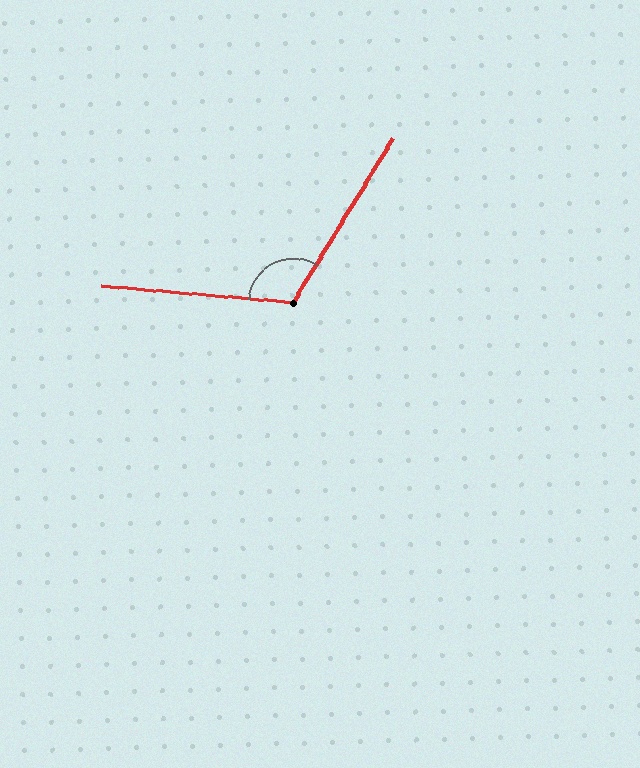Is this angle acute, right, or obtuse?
It is obtuse.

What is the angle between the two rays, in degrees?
Approximately 117 degrees.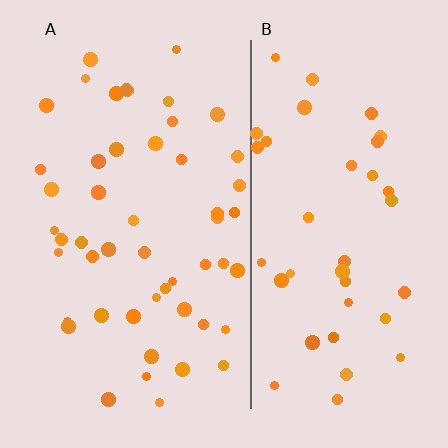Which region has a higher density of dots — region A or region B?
A (the left).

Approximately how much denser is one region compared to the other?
Approximately 1.3× — region A over region B.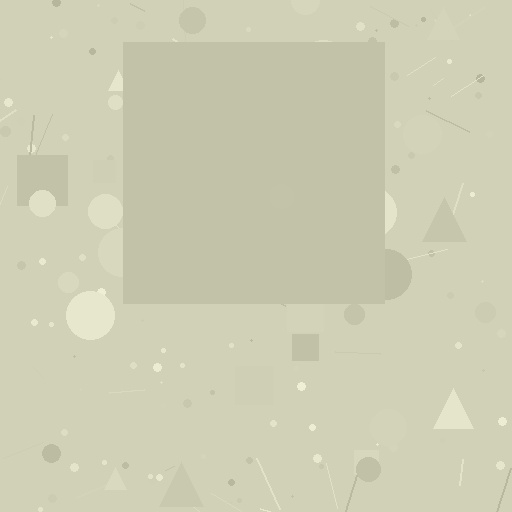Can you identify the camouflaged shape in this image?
The camouflaged shape is a square.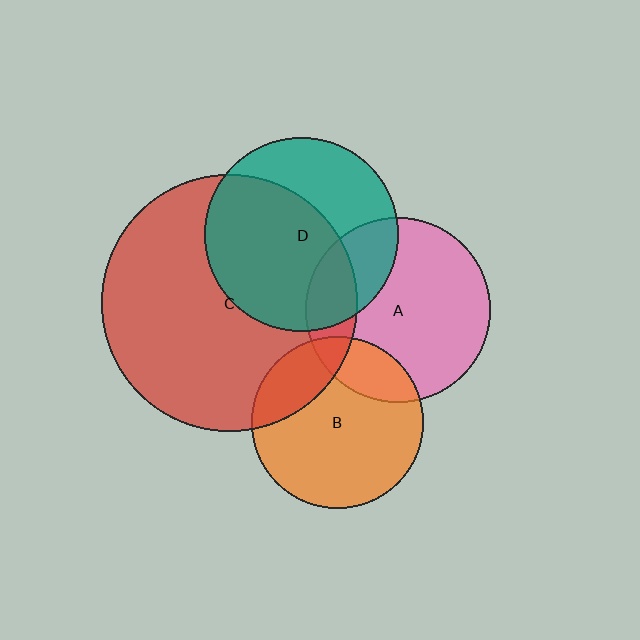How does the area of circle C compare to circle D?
Approximately 1.8 times.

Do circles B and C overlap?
Yes.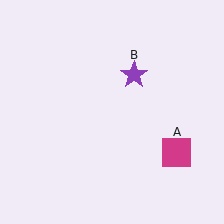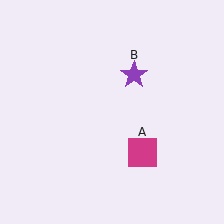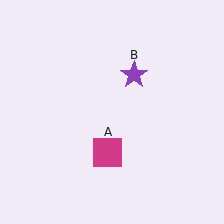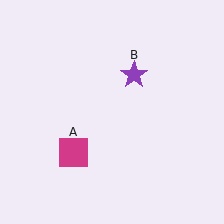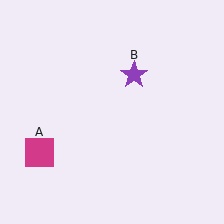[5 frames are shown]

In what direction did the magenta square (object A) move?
The magenta square (object A) moved left.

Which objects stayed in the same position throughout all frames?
Purple star (object B) remained stationary.